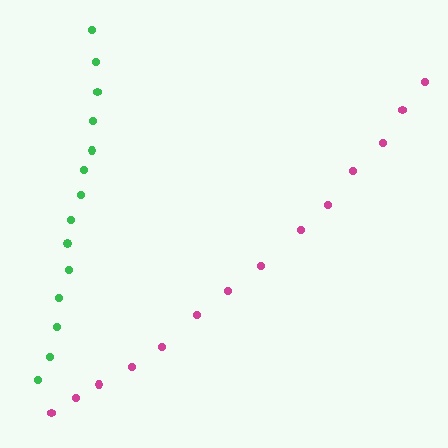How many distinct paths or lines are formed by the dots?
There are 2 distinct paths.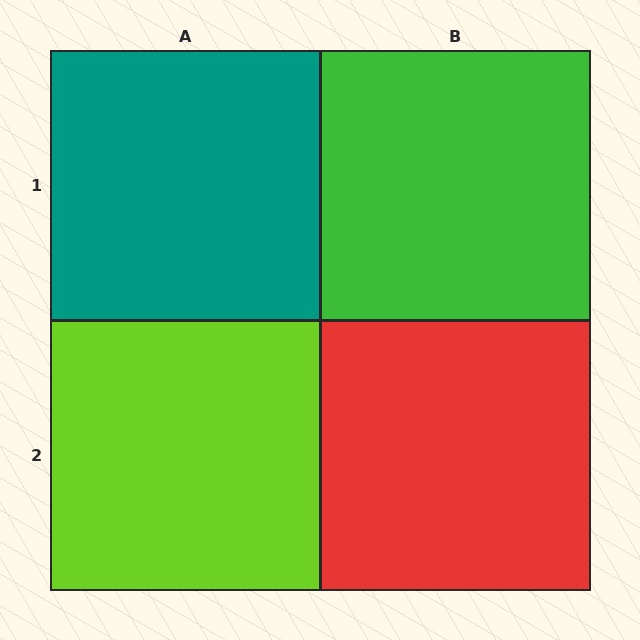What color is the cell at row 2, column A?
Lime.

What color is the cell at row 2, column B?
Red.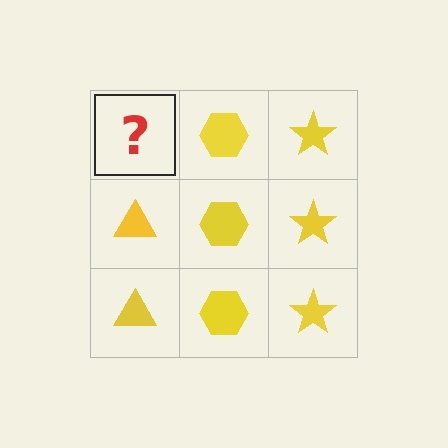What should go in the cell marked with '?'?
The missing cell should contain a yellow triangle.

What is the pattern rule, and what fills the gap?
The rule is that each column has a consistent shape. The gap should be filled with a yellow triangle.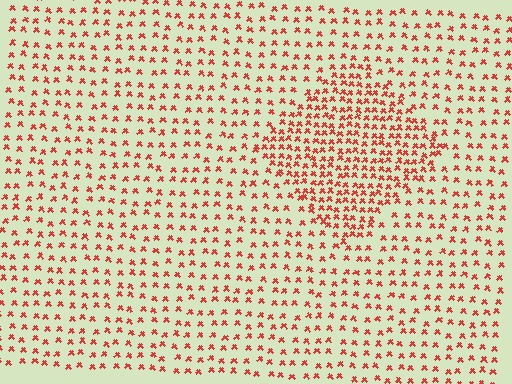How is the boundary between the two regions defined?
The boundary is defined by a change in element density (approximately 2.0x ratio). All elements are the same color, size, and shape.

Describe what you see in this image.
The image contains small red elements arranged at two different densities. A diamond-shaped region is visible where the elements are more densely packed than the surrounding area.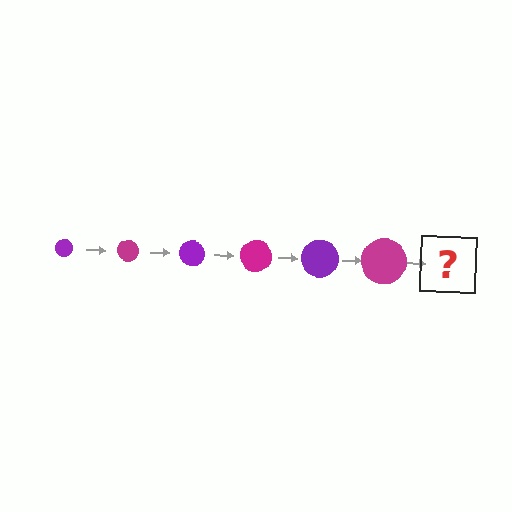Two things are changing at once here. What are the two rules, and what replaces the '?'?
The two rules are that the circle grows larger each step and the color cycles through purple and magenta. The '?' should be a purple circle, larger than the previous one.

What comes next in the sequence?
The next element should be a purple circle, larger than the previous one.